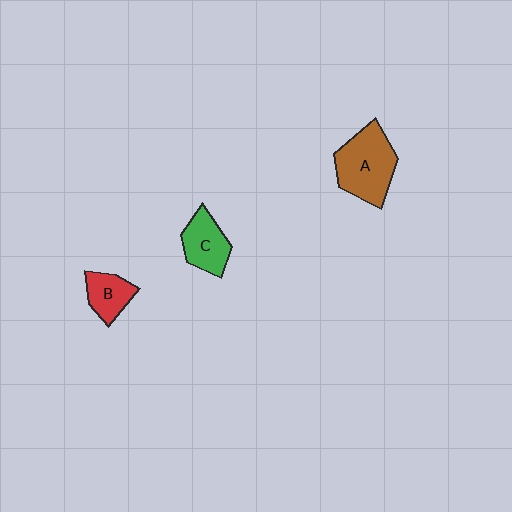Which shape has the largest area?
Shape A (brown).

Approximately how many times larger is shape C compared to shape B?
Approximately 1.3 times.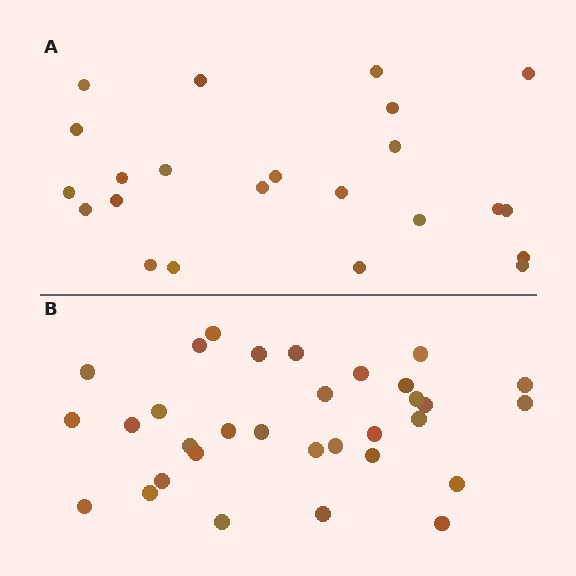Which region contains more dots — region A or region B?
Region B (the bottom region) has more dots.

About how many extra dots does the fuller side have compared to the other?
Region B has roughly 8 or so more dots than region A.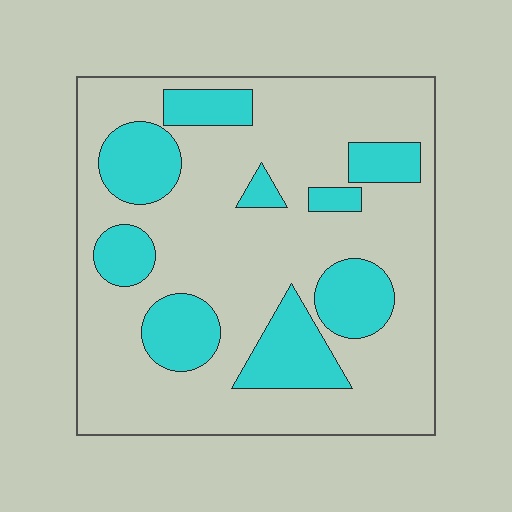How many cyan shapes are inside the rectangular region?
9.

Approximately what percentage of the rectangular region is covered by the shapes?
Approximately 25%.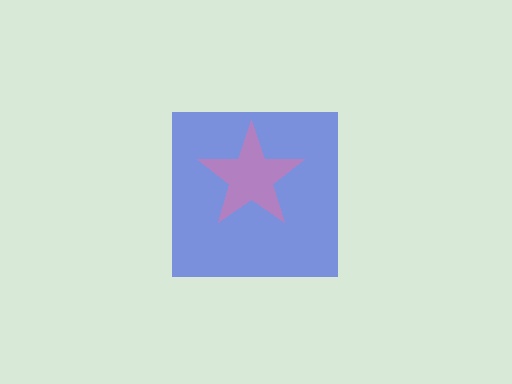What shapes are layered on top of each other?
The layered shapes are: a blue square, a pink star.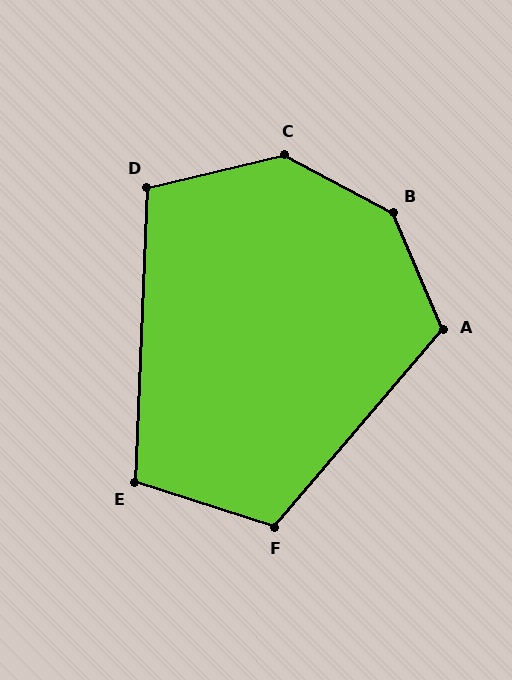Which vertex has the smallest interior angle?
E, at approximately 105 degrees.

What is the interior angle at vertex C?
Approximately 139 degrees (obtuse).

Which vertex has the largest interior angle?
B, at approximately 141 degrees.